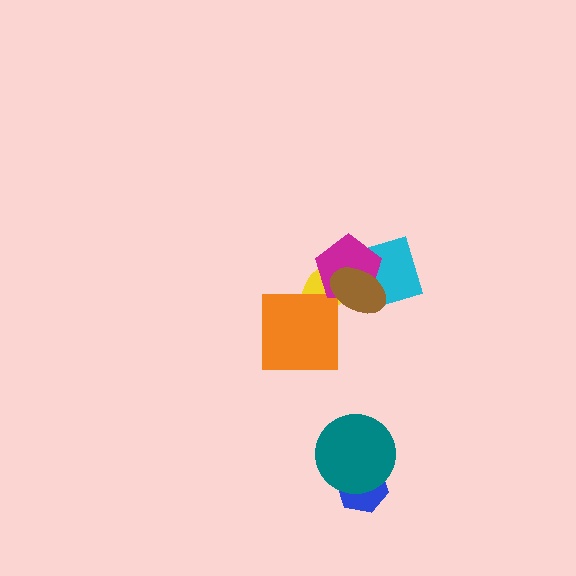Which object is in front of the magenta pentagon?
The brown ellipse is in front of the magenta pentagon.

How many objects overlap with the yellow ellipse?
4 objects overlap with the yellow ellipse.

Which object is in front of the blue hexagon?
The teal circle is in front of the blue hexagon.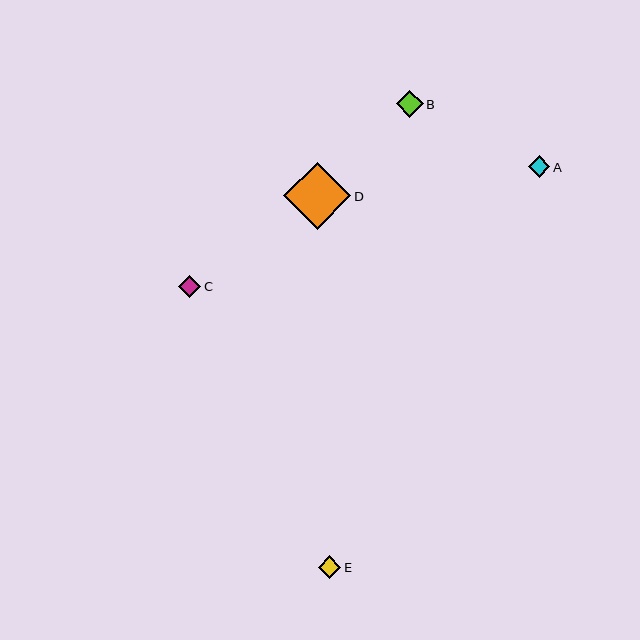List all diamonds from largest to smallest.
From largest to smallest: D, B, E, C, A.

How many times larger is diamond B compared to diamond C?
Diamond B is approximately 1.2 times the size of diamond C.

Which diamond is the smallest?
Diamond A is the smallest with a size of approximately 21 pixels.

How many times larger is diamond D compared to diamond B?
Diamond D is approximately 2.5 times the size of diamond B.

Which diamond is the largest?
Diamond D is the largest with a size of approximately 67 pixels.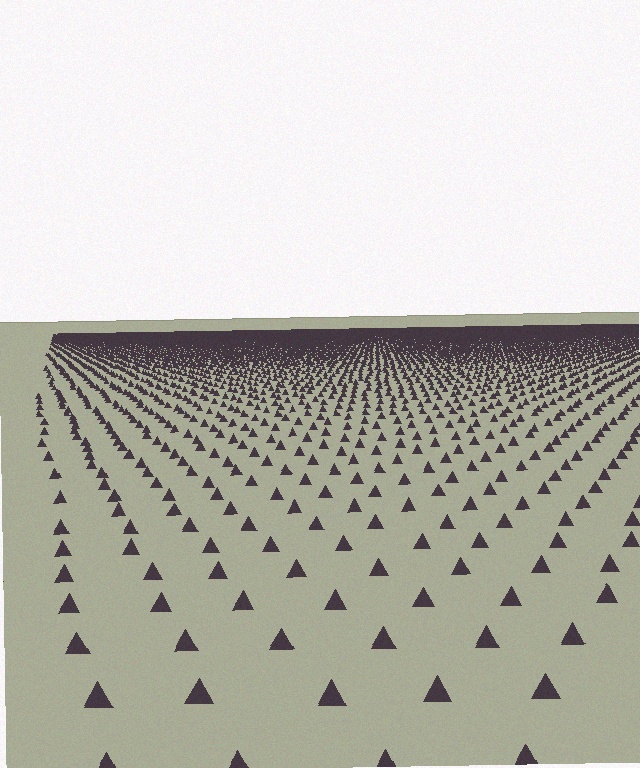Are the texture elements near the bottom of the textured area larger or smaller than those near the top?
Larger. Near the bottom, elements are closer to the viewer and appear at a bigger on-screen size.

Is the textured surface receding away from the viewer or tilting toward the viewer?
The surface is receding away from the viewer. Texture elements get smaller and denser toward the top.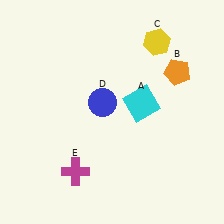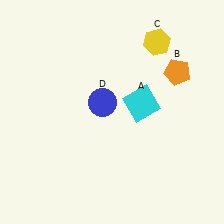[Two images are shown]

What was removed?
The magenta cross (E) was removed in Image 2.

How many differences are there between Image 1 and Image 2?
There is 1 difference between the two images.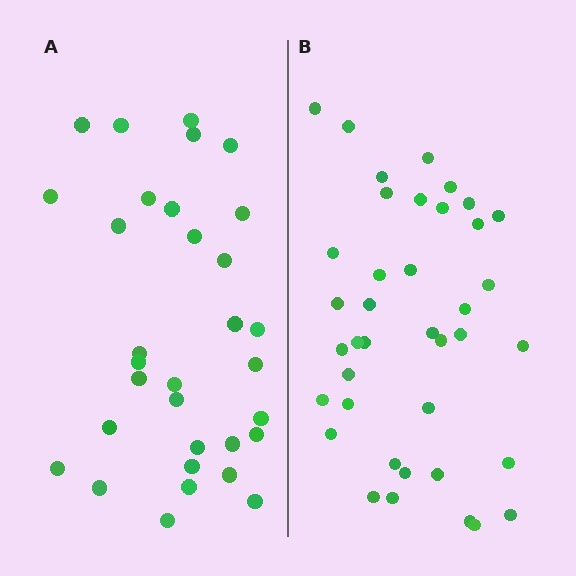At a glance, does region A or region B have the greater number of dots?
Region B (the right region) has more dots.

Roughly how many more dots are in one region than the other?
Region B has roughly 8 or so more dots than region A.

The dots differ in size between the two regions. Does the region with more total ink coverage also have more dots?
No. Region A has more total ink coverage because its dots are larger, but region B actually contains more individual dots. Total area can be misleading — the number of items is what matters here.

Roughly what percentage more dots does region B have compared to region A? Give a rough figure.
About 20% more.